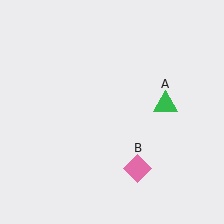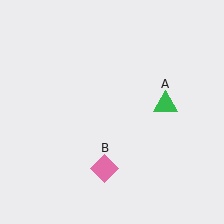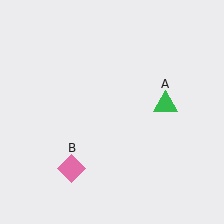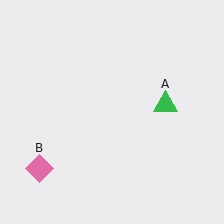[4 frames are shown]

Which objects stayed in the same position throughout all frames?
Green triangle (object A) remained stationary.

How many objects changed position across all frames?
1 object changed position: pink diamond (object B).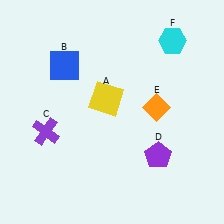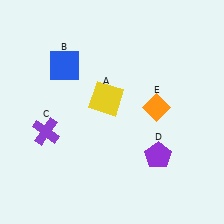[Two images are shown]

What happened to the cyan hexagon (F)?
The cyan hexagon (F) was removed in Image 2. It was in the top-right area of Image 1.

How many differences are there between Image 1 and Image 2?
There is 1 difference between the two images.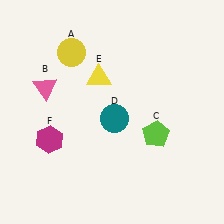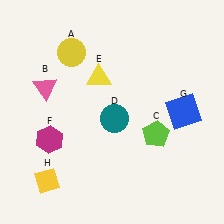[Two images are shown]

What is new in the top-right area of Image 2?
A blue square (G) was added in the top-right area of Image 2.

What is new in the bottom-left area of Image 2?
A yellow diamond (H) was added in the bottom-left area of Image 2.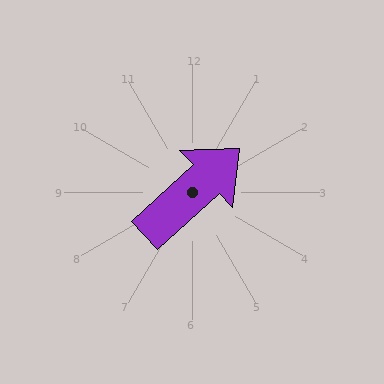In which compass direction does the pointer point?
Northeast.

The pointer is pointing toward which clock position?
Roughly 2 o'clock.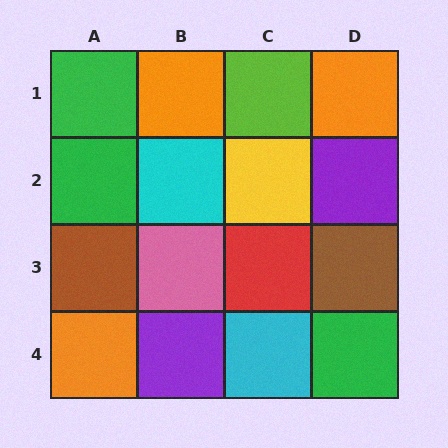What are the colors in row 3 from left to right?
Brown, pink, red, brown.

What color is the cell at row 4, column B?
Purple.